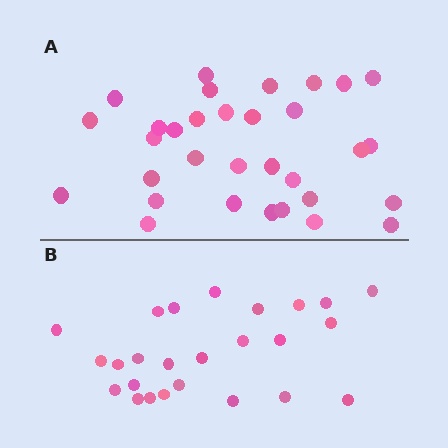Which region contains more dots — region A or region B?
Region A (the top region) has more dots.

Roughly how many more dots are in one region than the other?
Region A has roughly 8 or so more dots than region B.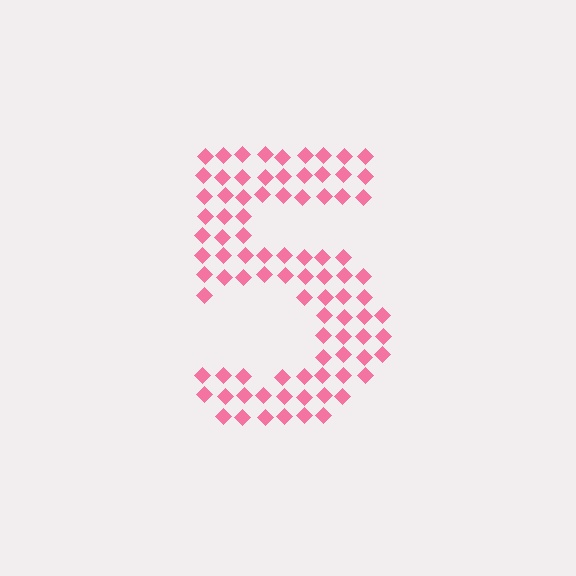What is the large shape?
The large shape is the digit 5.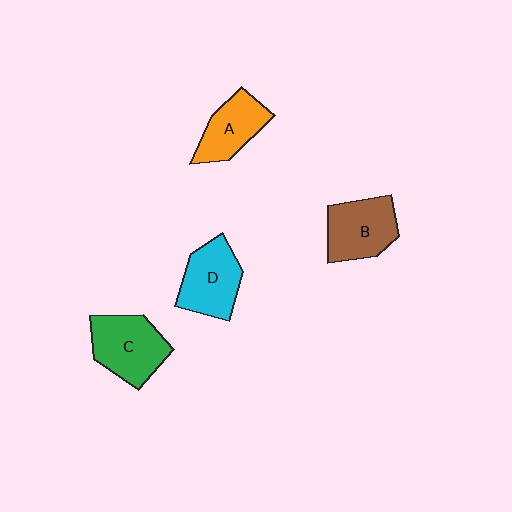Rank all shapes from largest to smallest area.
From largest to smallest: C (green), B (brown), D (cyan), A (orange).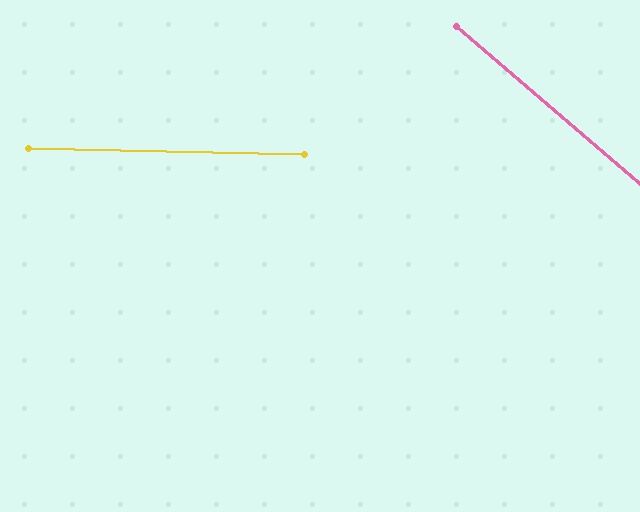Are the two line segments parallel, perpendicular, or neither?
Neither parallel nor perpendicular — they differ by about 39°.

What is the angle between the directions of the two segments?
Approximately 39 degrees.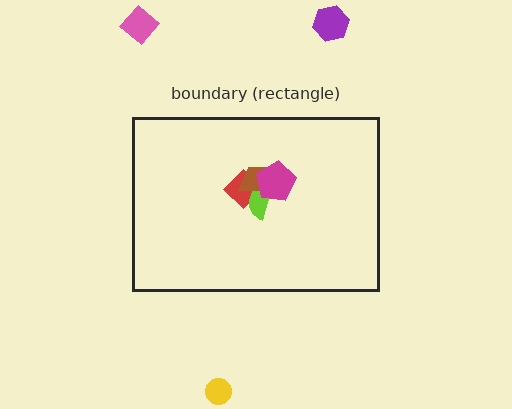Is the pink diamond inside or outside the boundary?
Outside.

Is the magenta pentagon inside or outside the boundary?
Inside.